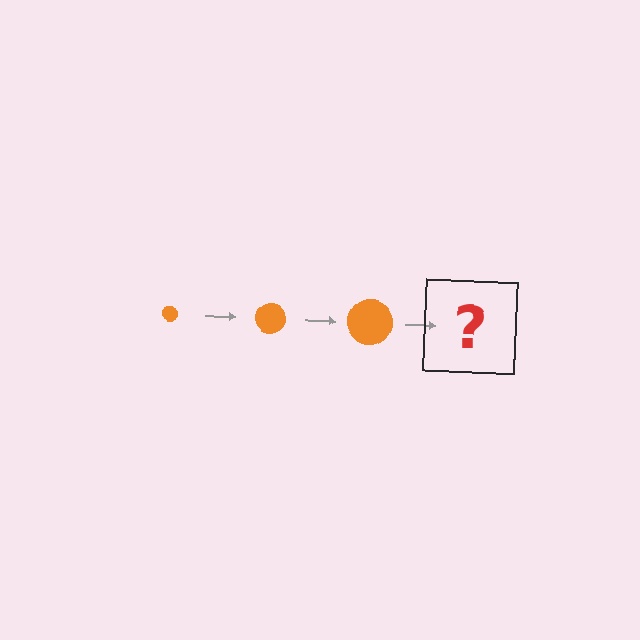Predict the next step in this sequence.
The next step is an orange circle, larger than the previous one.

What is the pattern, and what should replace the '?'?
The pattern is that the circle gets progressively larger each step. The '?' should be an orange circle, larger than the previous one.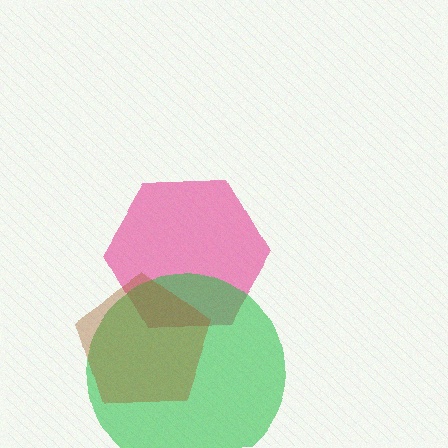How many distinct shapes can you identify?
There are 3 distinct shapes: a pink hexagon, a green circle, a brown pentagon.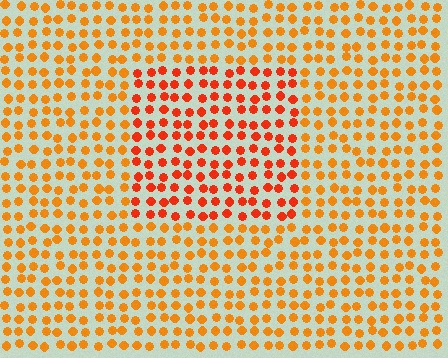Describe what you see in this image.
The image is filled with small orange elements in a uniform arrangement. A rectangle-shaped region is visible where the elements are tinted to a slightly different hue, forming a subtle color boundary.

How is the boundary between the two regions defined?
The boundary is defined purely by a slight shift in hue (about 25 degrees). Spacing, size, and orientation are identical on both sides.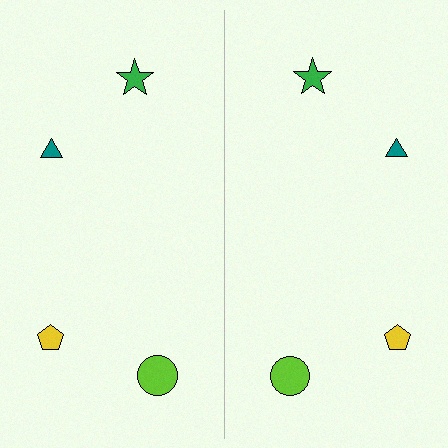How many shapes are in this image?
There are 8 shapes in this image.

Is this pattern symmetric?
Yes, this pattern has bilateral (reflection) symmetry.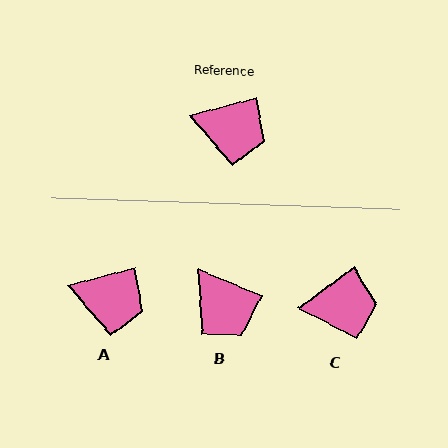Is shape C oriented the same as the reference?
No, it is off by about 21 degrees.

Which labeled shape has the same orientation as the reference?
A.